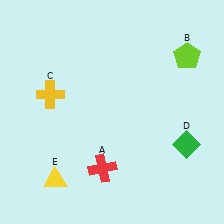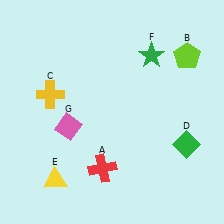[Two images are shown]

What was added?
A green star (F), a pink diamond (G) were added in Image 2.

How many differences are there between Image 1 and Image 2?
There are 2 differences between the two images.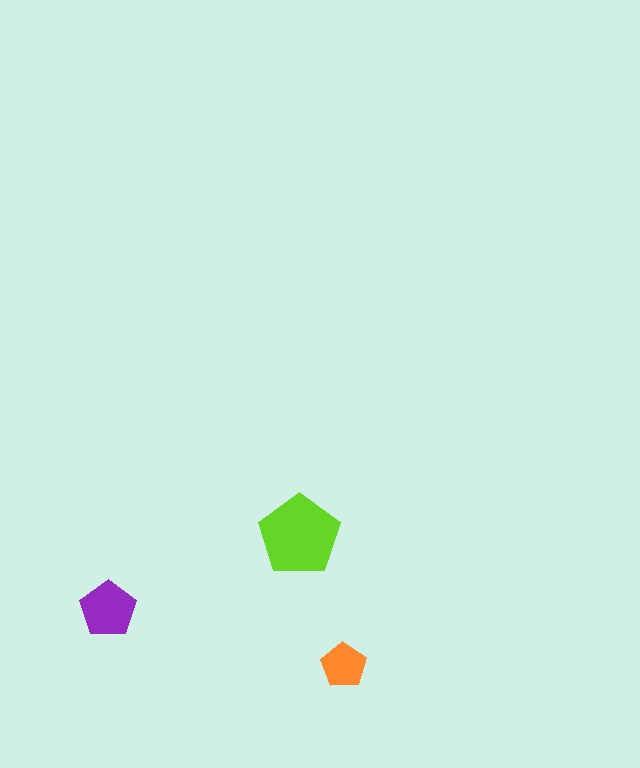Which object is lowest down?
The orange pentagon is bottommost.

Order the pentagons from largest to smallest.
the lime one, the purple one, the orange one.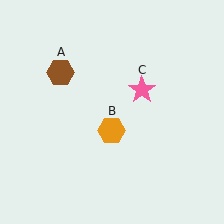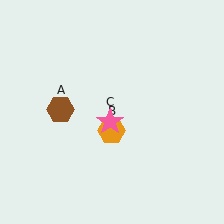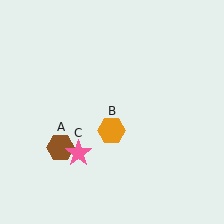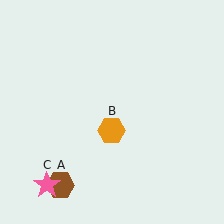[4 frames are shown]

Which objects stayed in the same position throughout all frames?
Orange hexagon (object B) remained stationary.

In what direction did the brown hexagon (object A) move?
The brown hexagon (object A) moved down.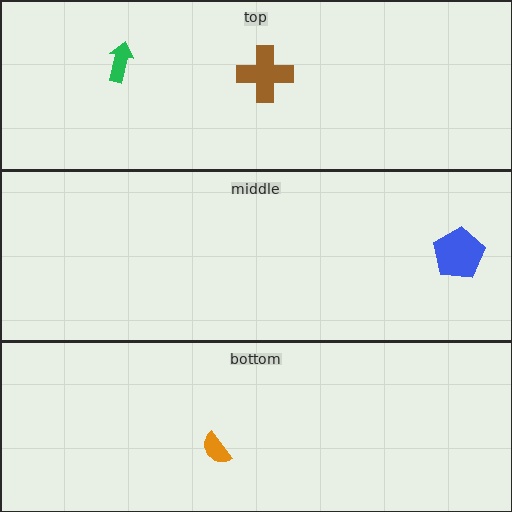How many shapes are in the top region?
2.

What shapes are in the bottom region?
The orange semicircle.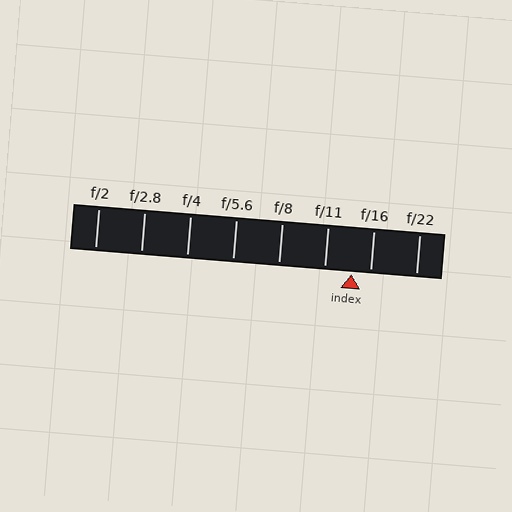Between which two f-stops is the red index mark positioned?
The index mark is between f/11 and f/16.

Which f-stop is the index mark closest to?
The index mark is closest to f/16.